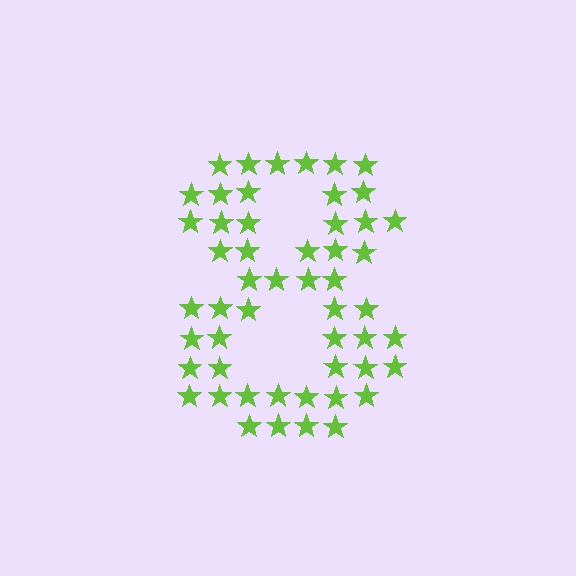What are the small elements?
The small elements are stars.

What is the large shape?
The large shape is the digit 8.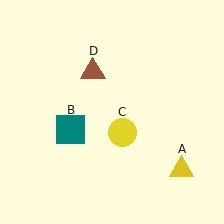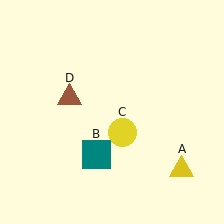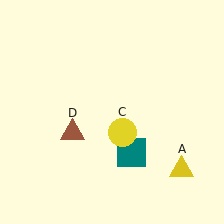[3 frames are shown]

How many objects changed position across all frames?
2 objects changed position: teal square (object B), brown triangle (object D).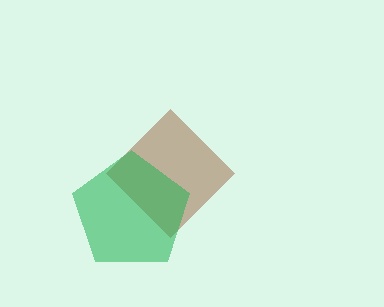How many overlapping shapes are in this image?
There are 2 overlapping shapes in the image.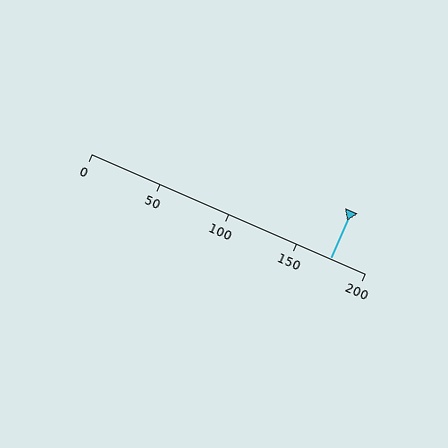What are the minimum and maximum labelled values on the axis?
The axis runs from 0 to 200.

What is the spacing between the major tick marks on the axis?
The major ticks are spaced 50 apart.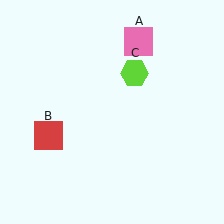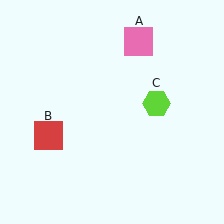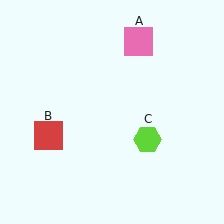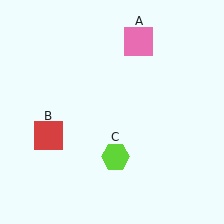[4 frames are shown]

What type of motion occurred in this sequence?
The lime hexagon (object C) rotated clockwise around the center of the scene.